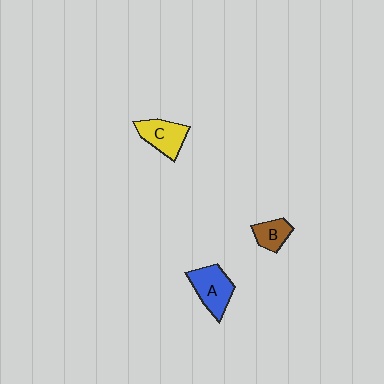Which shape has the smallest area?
Shape B (brown).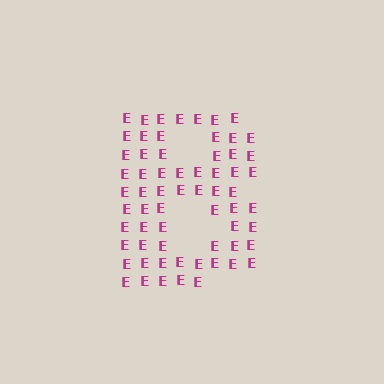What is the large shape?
The large shape is the letter B.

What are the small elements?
The small elements are letter E's.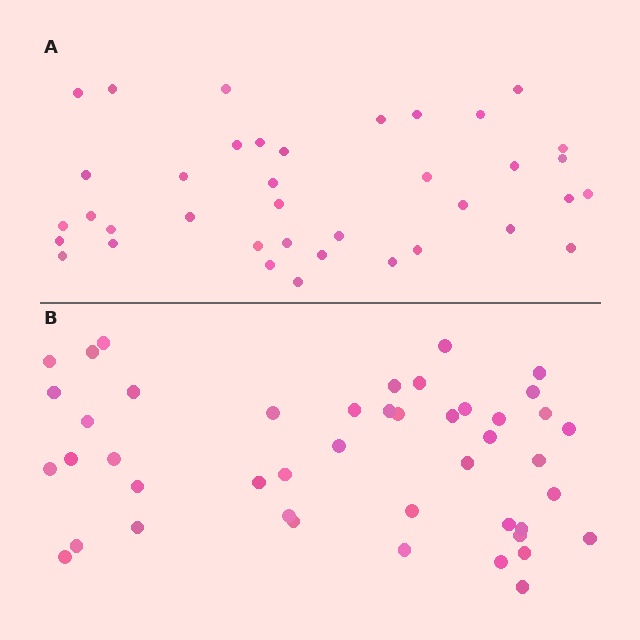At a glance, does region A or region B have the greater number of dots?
Region B (the bottom region) has more dots.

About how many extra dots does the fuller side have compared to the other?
Region B has roughly 8 or so more dots than region A.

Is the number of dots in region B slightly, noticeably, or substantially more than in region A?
Region B has only slightly more — the two regions are fairly close. The ratio is roughly 1.2 to 1.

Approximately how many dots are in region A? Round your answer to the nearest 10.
About 40 dots. (The exact count is 38, which rounds to 40.)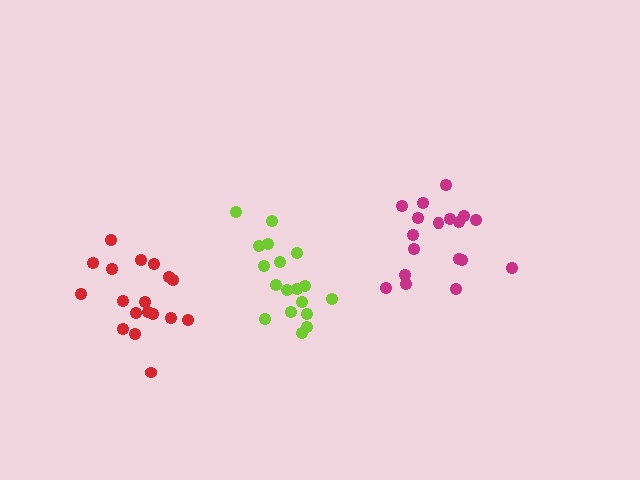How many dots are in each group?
Group 1: 18 dots, Group 2: 18 dots, Group 3: 18 dots (54 total).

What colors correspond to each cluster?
The clusters are colored: red, lime, magenta.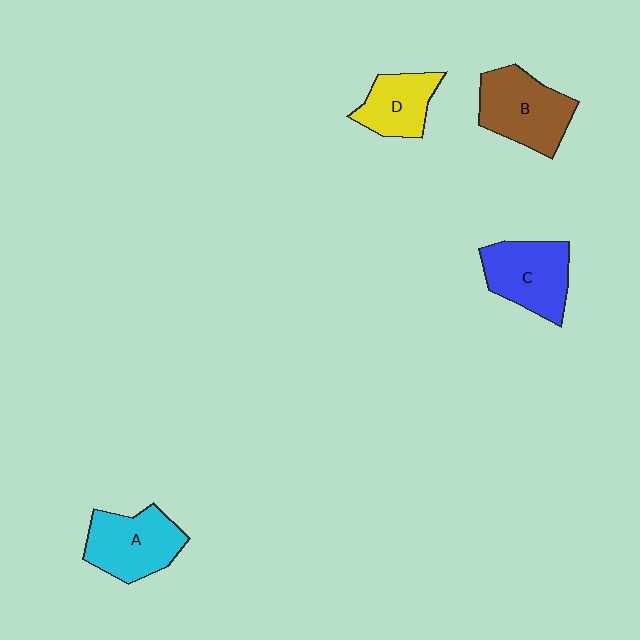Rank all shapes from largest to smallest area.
From largest to smallest: B (brown), A (cyan), C (blue), D (yellow).